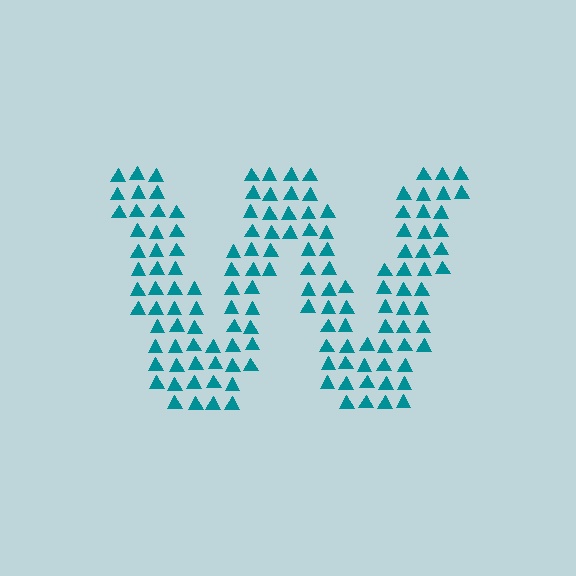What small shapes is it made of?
It is made of small triangles.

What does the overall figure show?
The overall figure shows the letter W.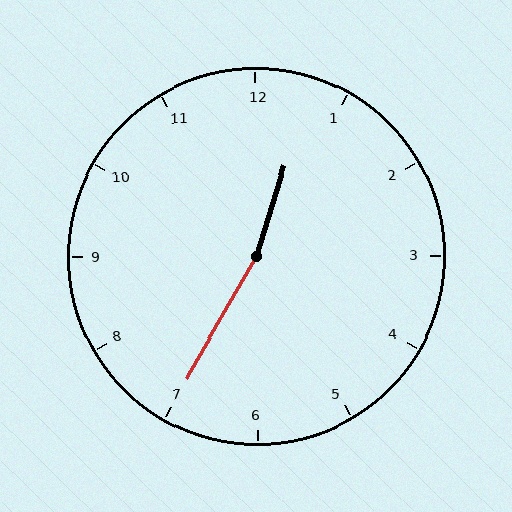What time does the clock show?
12:35.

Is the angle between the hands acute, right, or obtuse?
It is obtuse.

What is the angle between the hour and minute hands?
Approximately 168 degrees.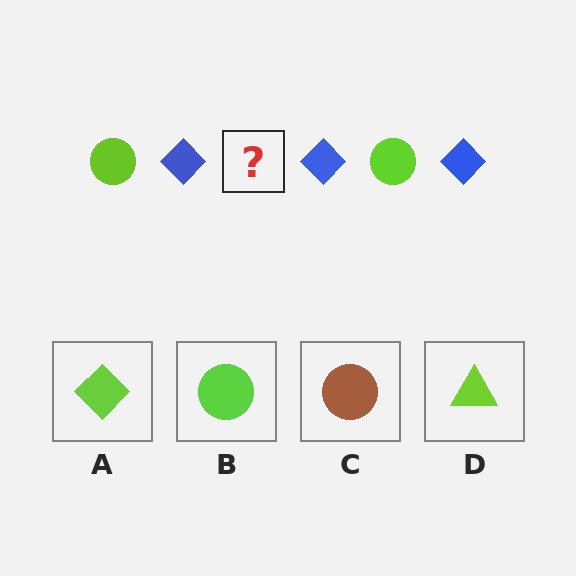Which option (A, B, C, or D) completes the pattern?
B.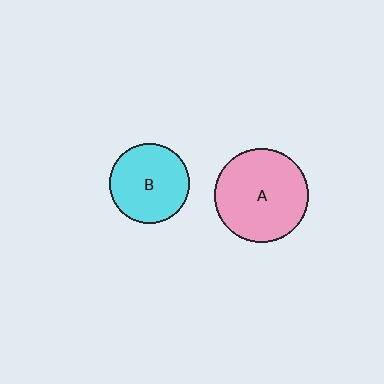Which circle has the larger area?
Circle A (pink).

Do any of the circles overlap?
No, none of the circles overlap.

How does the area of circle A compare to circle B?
Approximately 1.4 times.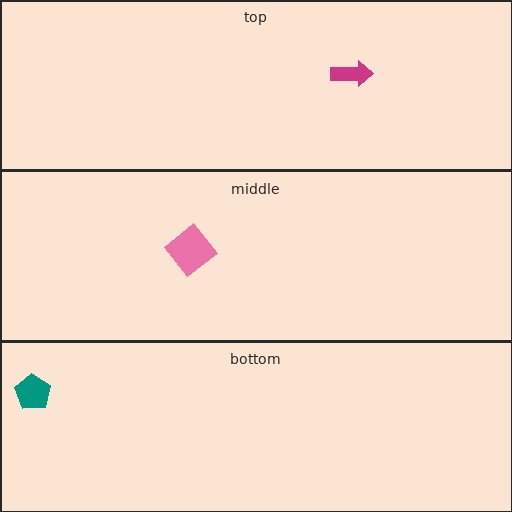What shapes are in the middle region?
The pink diamond.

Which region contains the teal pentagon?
The bottom region.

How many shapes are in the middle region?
1.